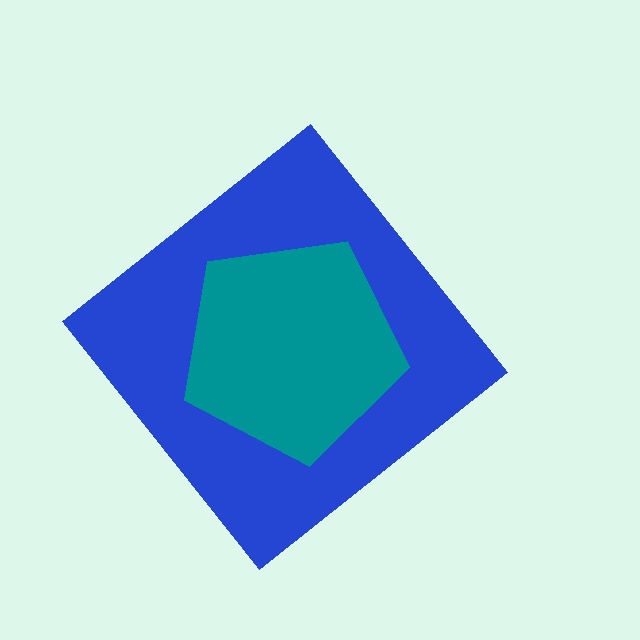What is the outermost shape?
The blue diamond.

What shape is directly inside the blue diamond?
The teal pentagon.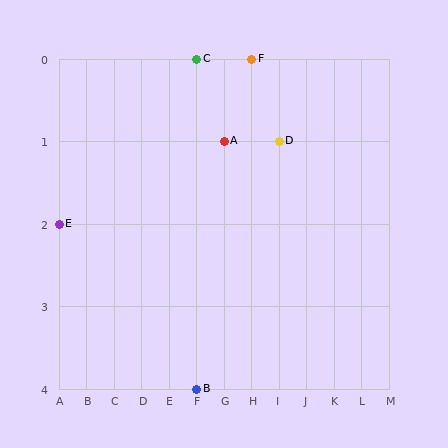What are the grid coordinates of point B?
Point B is at grid coordinates (F, 4).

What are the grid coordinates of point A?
Point A is at grid coordinates (G, 1).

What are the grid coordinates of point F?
Point F is at grid coordinates (H, 0).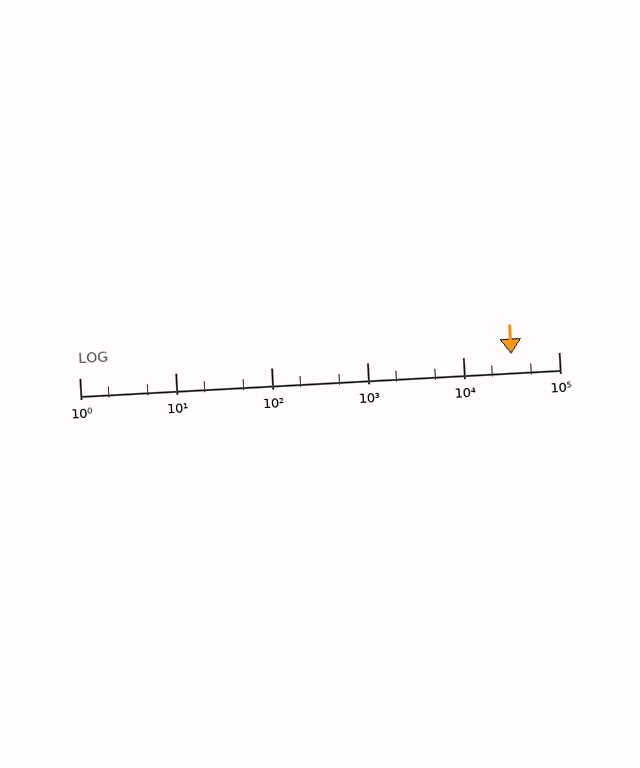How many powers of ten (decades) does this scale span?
The scale spans 5 decades, from 1 to 100000.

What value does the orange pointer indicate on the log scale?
The pointer indicates approximately 32000.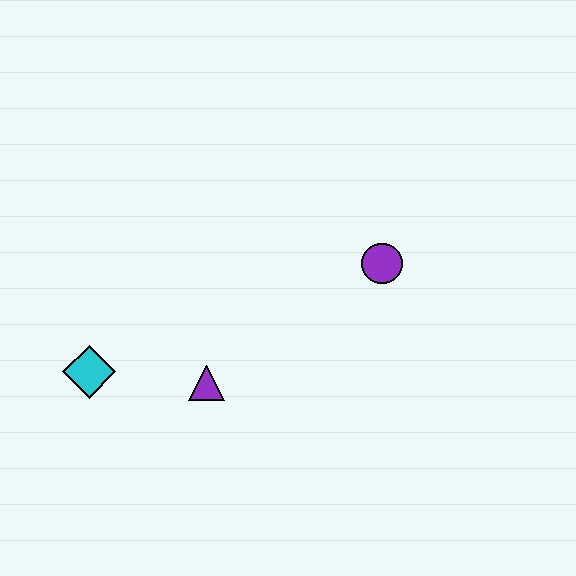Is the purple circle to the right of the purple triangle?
Yes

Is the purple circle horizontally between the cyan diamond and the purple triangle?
No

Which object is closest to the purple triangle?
The cyan diamond is closest to the purple triangle.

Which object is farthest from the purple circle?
The cyan diamond is farthest from the purple circle.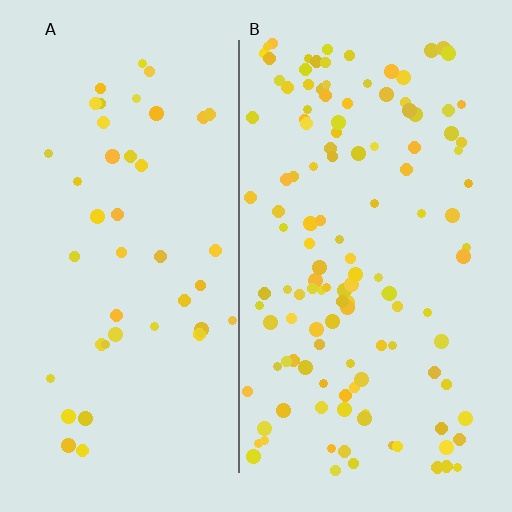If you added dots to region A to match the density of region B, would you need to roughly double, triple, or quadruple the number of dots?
Approximately triple.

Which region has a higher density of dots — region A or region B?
B (the right).